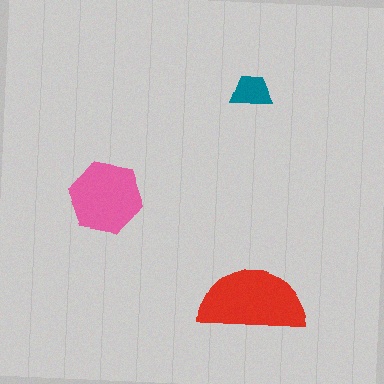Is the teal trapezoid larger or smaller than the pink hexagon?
Smaller.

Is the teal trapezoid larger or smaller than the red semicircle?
Smaller.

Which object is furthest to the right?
The red semicircle is rightmost.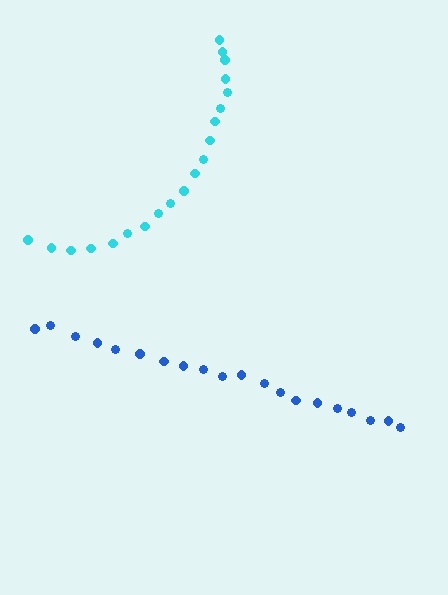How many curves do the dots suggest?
There are 2 distinct paths.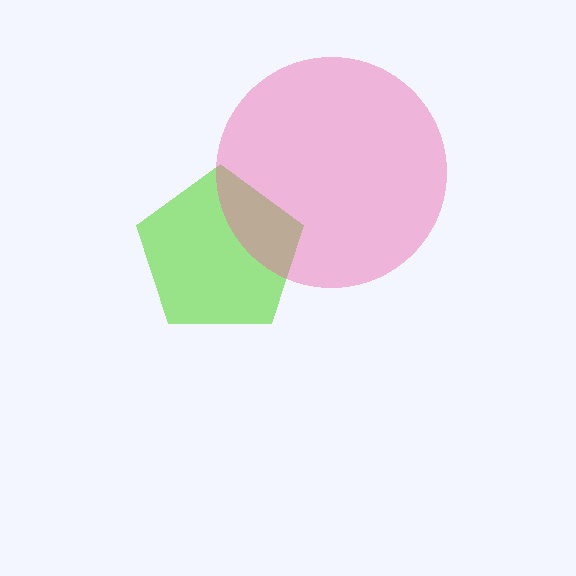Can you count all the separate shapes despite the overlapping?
Yes, there are 2 separate shapes.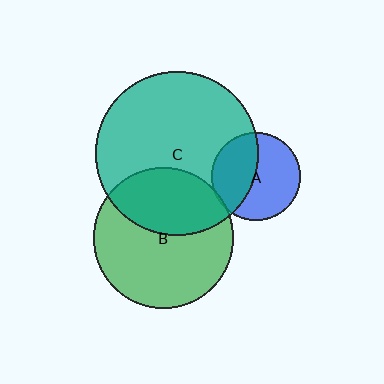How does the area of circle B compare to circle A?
Approximately 2.5 times.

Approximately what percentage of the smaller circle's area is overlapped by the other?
Approximately 45%.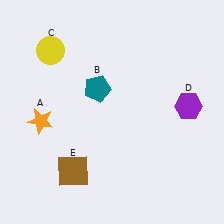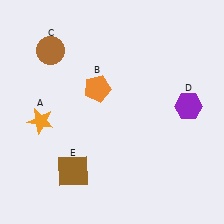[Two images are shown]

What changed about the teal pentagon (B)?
In Image 1, B is teal. In Image 2, it changed to orange.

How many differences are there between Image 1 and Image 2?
There are 2 differences between the two images.